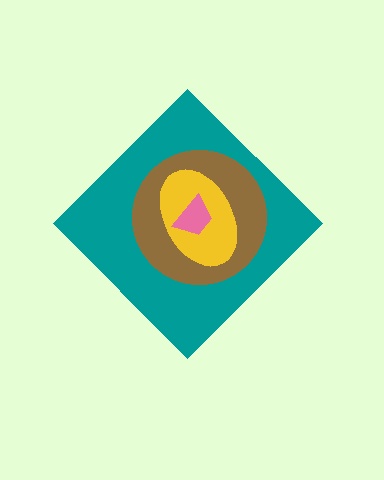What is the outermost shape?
The teal diamond.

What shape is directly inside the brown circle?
The yellow ellipse.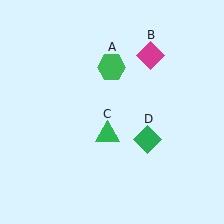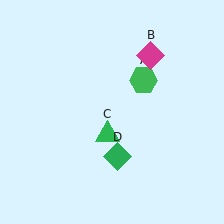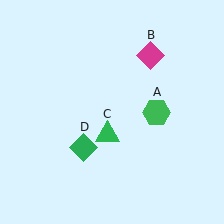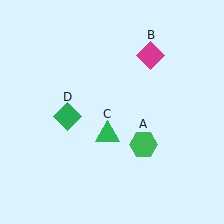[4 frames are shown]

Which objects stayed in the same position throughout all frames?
Magenta diamond (object B) and green triangle (object C) remained stationary.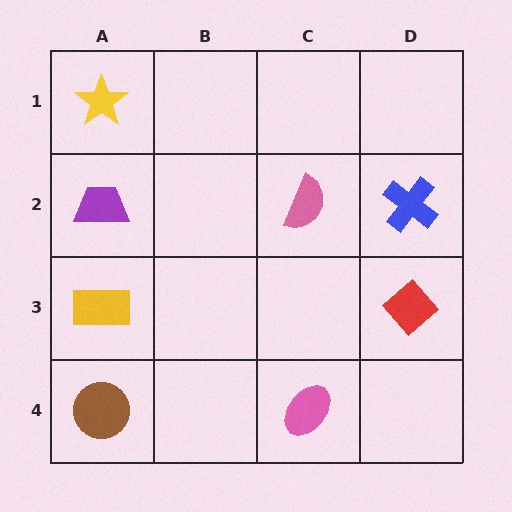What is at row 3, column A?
A yellow rectangle.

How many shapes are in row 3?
2 shapes.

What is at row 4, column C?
A pink ellipse.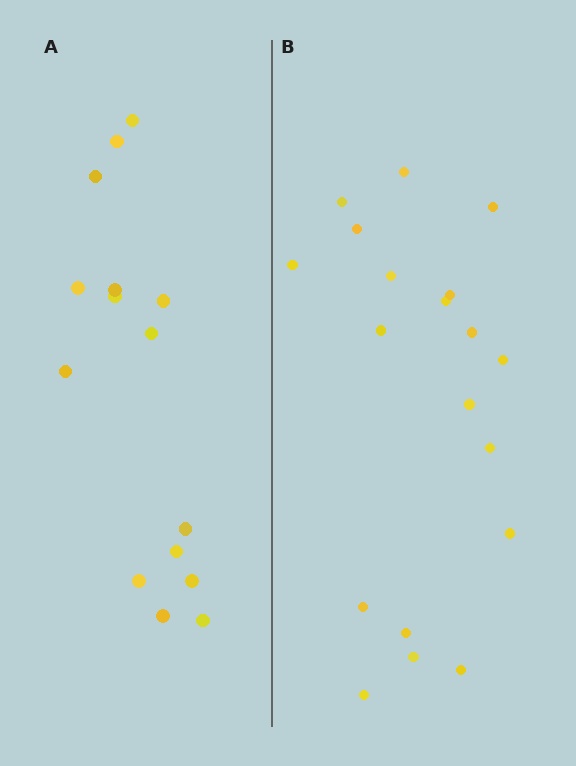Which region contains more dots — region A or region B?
Region B (the right region) has more dots.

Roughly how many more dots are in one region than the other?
Region B has about 4 more dots than region A.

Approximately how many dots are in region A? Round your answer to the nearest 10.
About 20 dots. (The exact count is 15, which rounds to 20.)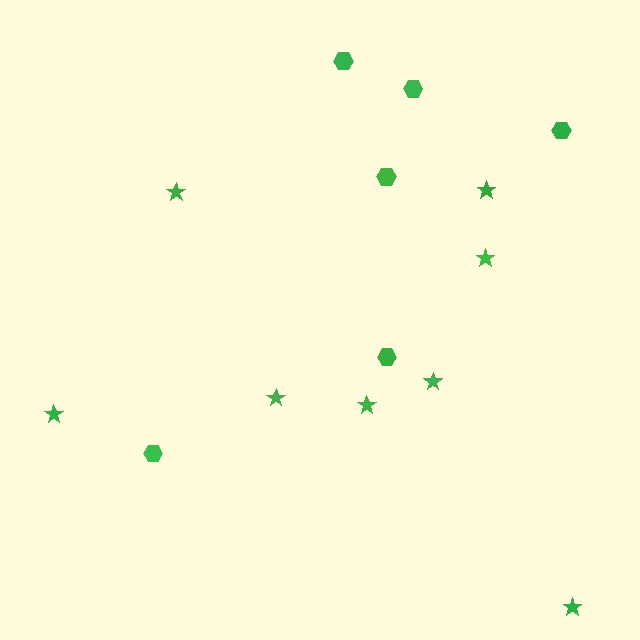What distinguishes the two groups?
There are 2 groups: one group of stars (8) and one group of hexagons (6).